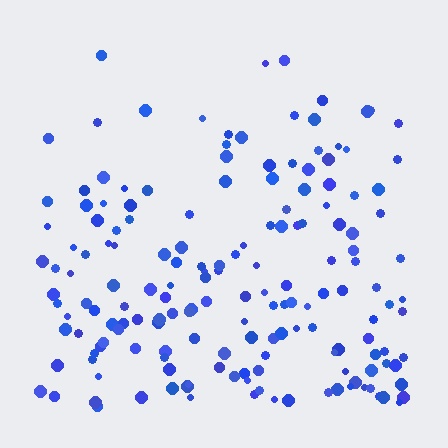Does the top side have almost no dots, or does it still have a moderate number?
Still a moderate number, just noticeably fewer than the bottom.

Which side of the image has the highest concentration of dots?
The bottom.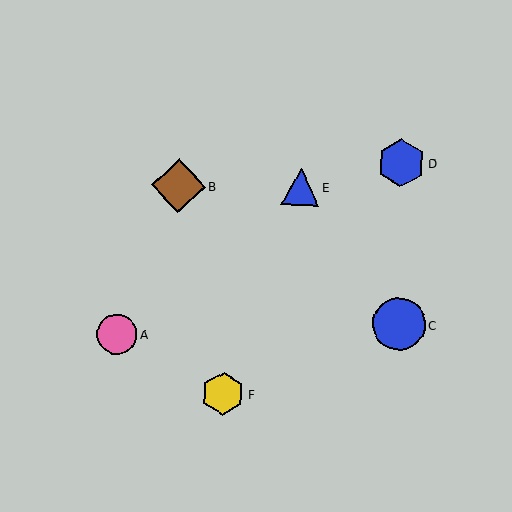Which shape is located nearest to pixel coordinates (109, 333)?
The pink circle (labeled A) at (117, 334) is nearest to that location.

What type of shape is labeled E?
Shape E is a blue triangle.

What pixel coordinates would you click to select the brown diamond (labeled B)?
Click at (179, 186) to select the brown diamond B.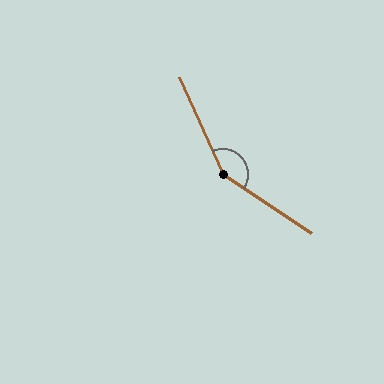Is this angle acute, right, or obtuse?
It is obtuse.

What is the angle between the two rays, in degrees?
Approximately 148 degrees.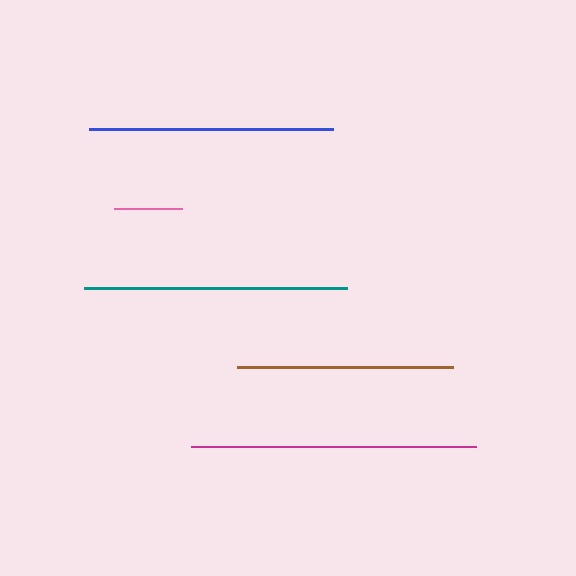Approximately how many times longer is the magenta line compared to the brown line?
The magenta line is approximately 1.3 times the length of the brown line.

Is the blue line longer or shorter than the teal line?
The teal line is longer than the blue line.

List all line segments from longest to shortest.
From longest to shortest: magenta, teal, blue, brown, pink.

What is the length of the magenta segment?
The magenta segment is approximately 284 pixels long.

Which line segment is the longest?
The magenta line is the longest at approximately 284 pixels.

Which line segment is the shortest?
The pink line is the shortest at approximately 67 pixels.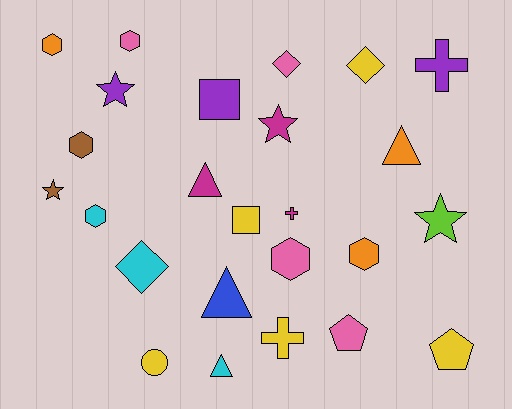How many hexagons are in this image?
There are 6 hexagons.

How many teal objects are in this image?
There are no teal objects.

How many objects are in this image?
There are 25 objects.